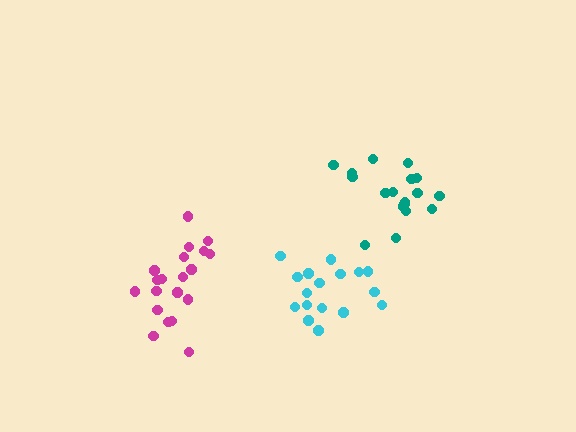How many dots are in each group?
Group 1: 20 dots, Group 2: 18 dots, Group 3: 17 dots (55 total).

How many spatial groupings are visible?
There are 3 spatial groupings.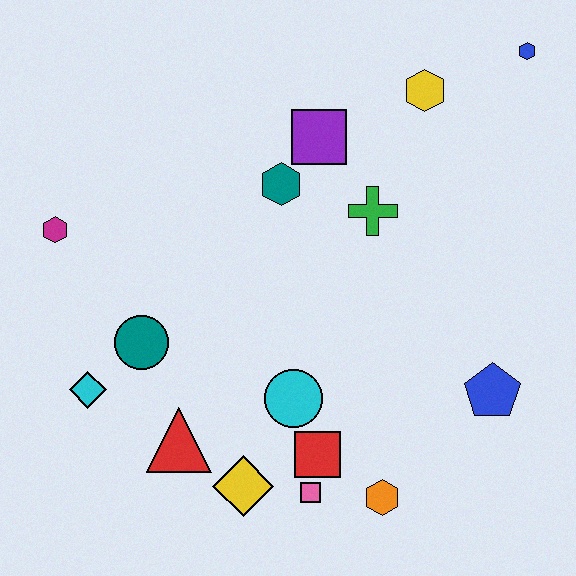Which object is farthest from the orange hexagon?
The blue hexagon is farthest from the orange hexagon.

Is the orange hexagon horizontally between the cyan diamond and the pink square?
No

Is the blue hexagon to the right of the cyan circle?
Yes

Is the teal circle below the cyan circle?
No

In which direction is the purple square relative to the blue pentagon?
The purple square is above the blue pentagon.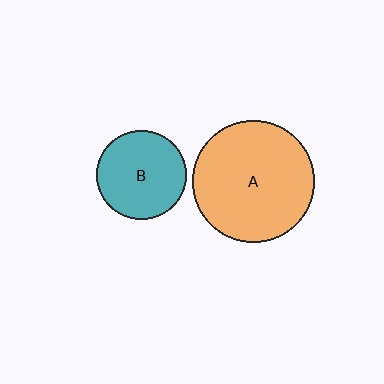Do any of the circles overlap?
No, none of the circles overlap.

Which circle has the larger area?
Circle A (orange).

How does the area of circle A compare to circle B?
Approximately 1.9 times.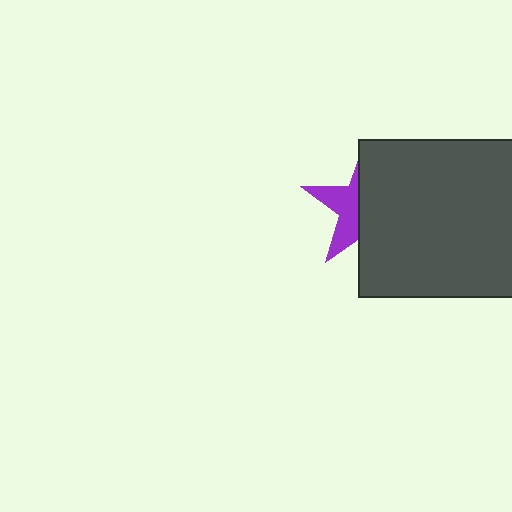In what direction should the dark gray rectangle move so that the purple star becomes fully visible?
The dark gray rectangle should move right. That is the shortest direction to clear the overlap and leave the purple star fully visible.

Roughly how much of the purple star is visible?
A small part of it is visible (roughly 38%).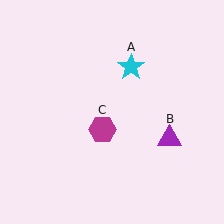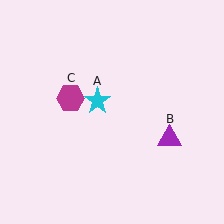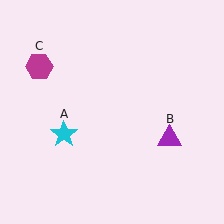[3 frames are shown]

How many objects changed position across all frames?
2 objects changed position: cyan star (object A), magenta hexagon (object C).